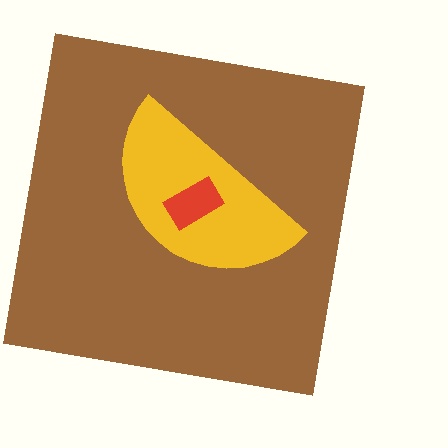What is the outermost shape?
The brown square.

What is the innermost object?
The red rectangle.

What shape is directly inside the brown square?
The yellow semicircle.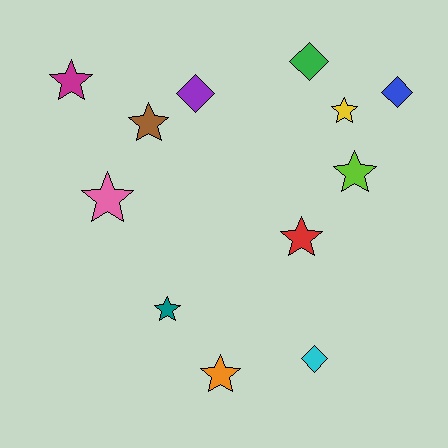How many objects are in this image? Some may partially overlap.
There are 12 objects.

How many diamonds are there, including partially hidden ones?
There are 4 diamonds.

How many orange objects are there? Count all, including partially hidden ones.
There is 1 orange object.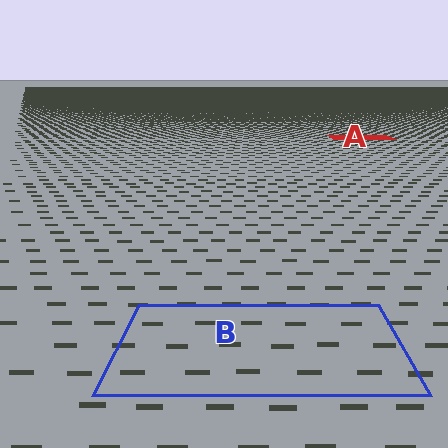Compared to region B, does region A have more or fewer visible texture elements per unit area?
Region A has more texture elements per unit area — they are packed more densely because it is farther away.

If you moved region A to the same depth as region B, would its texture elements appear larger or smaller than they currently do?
They would appear larger. At a closer depth, the same texture elements are projected at a bigger on-screen size.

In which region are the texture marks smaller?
The texture marks are smaller in region A, because it is farther away.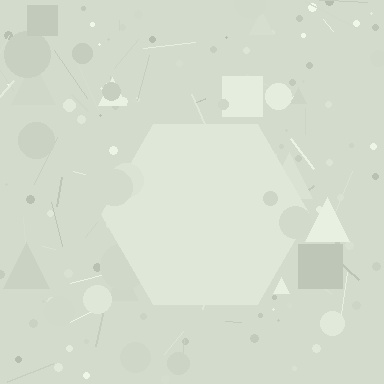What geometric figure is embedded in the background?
A hexagon is embedded in the background.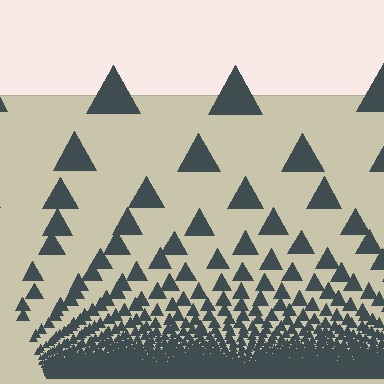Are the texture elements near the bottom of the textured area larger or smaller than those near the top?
Smaller. The gradient is inverted — elements near the bottom are smaller and denser.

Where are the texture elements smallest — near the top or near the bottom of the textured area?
Near the bottom.